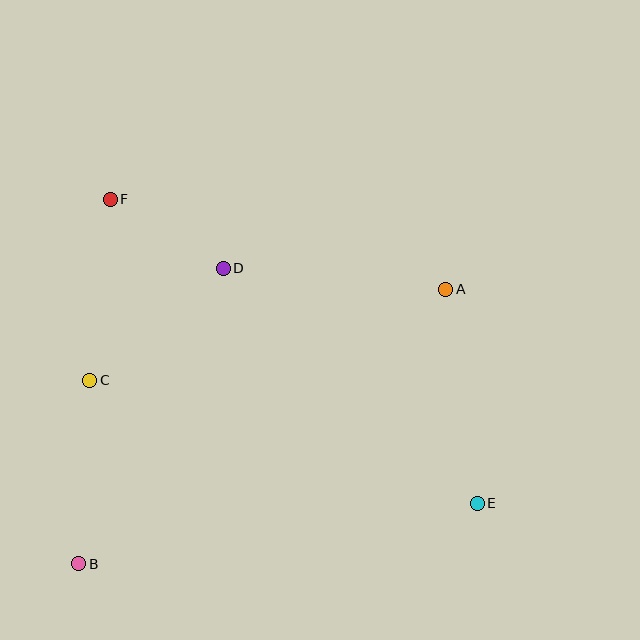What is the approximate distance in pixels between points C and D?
The distance between C and D is approximately 174 pixels.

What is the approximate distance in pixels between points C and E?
The distance between C and E is approximately 407 pixels.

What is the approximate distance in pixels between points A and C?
The distance between A and C is approximately 367 pixels.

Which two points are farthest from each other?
Points E and F are farthest from each other.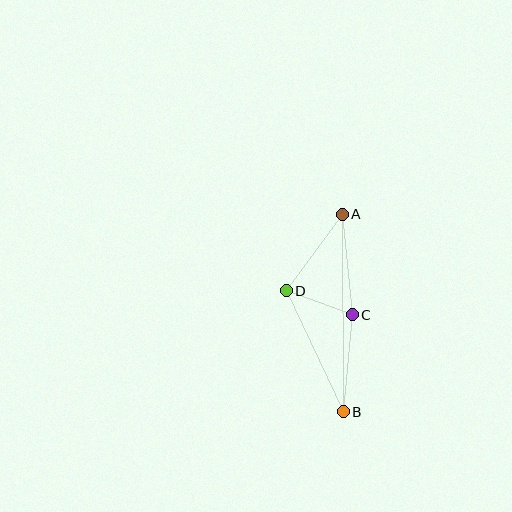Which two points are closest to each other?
Points C and D are closest to each other.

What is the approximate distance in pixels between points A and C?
The distance between A and C is approximately 101 pixels.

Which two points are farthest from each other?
Points A and B are farthest from each other.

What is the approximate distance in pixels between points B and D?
The distance between B and D is approximately 134 pixels.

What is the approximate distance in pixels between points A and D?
The distance between A and D is approximately 95 pixels.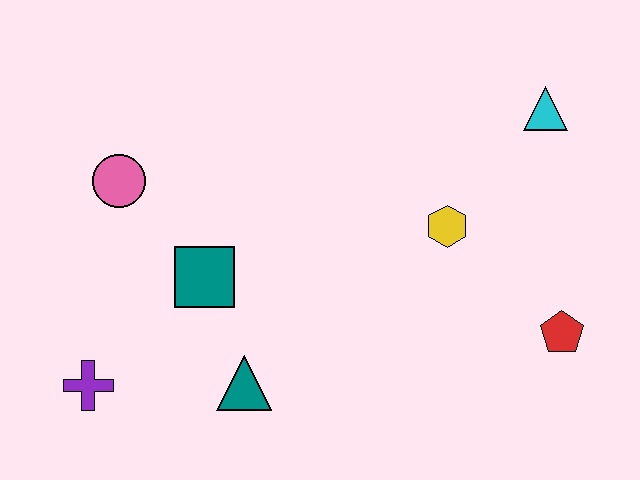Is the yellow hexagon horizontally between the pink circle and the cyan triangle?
Yes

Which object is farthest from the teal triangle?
The cyan triangle is farthest from the teal triangle.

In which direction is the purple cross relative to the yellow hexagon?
The purple cross is to the left of the yellow hexagon.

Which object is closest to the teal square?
The teal triangle is closest to the teal square.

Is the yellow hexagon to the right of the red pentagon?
No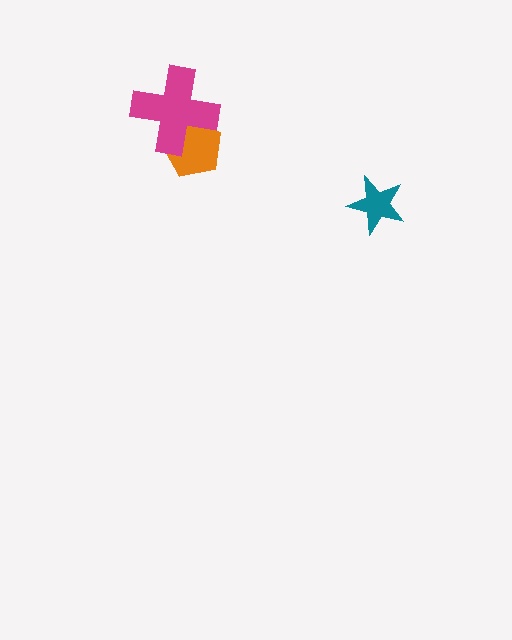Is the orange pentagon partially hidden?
Yes, it is partially covered by another shape.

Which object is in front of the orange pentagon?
The magenta cross is in front of the orange pentagon.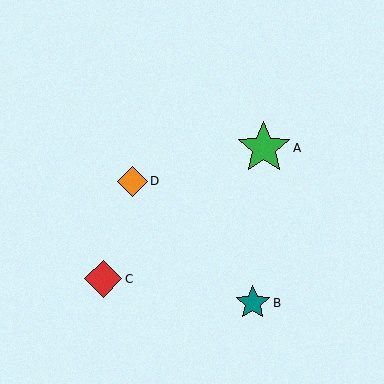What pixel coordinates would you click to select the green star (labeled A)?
Click at (264, 148) to select the green star A.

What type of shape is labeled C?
Shape C is a red diamond.